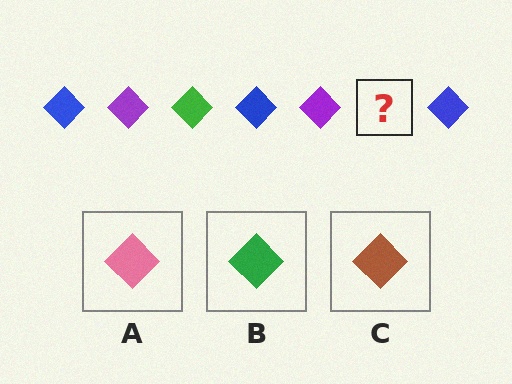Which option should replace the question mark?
Option B.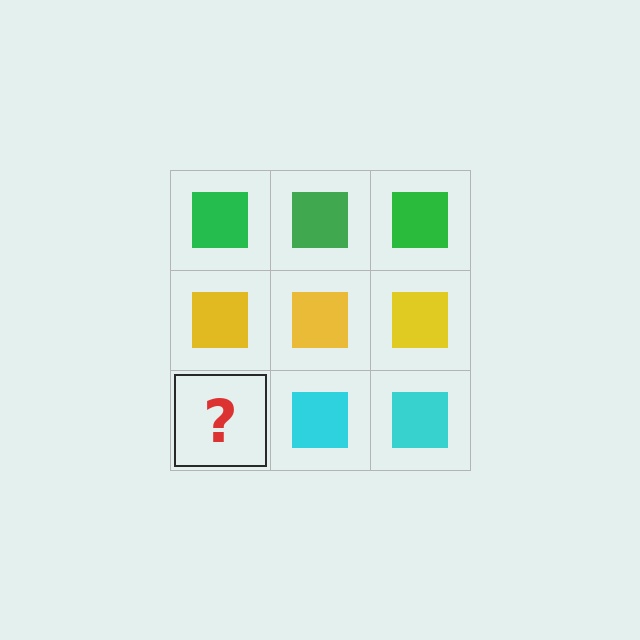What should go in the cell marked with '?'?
The missing cell should contain a cyan square.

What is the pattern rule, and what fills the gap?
The rule is that each row has a consistent color. The gap should be filled with a cyan square.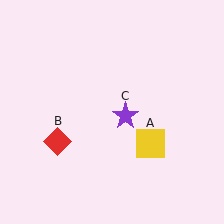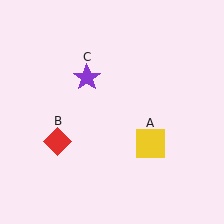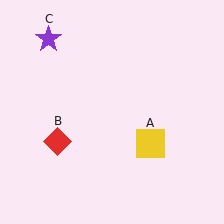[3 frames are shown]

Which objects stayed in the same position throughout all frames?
Yellow square (object A) and red diamond (object B) remained stationary.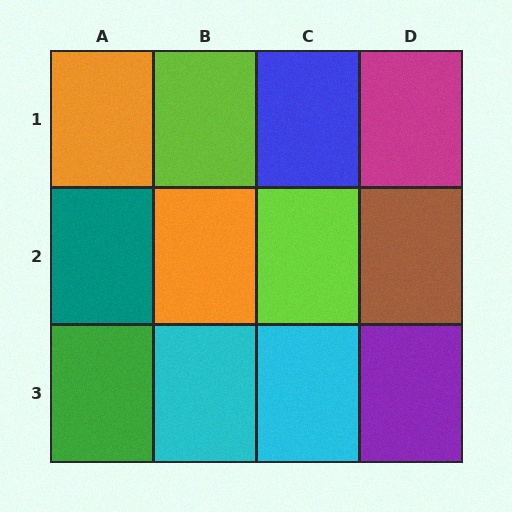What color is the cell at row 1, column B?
Lime.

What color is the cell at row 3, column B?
Cyan.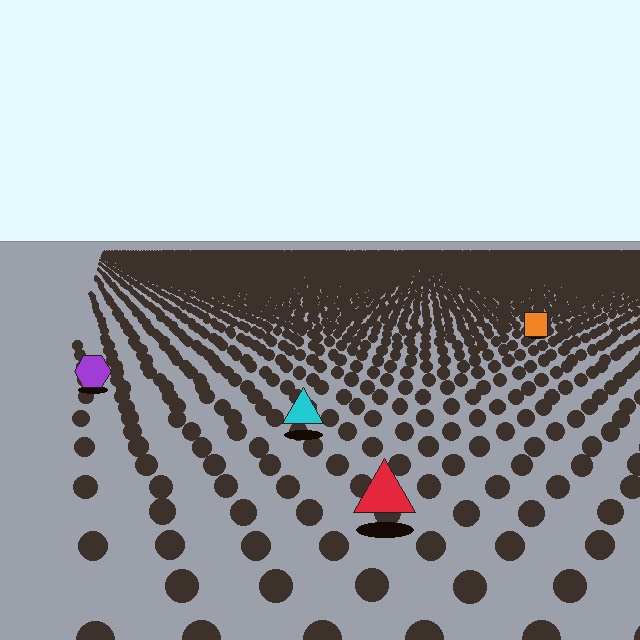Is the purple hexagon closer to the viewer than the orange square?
Yes. The purple hexagon is closer — you can tell from the texture gradient: the ground texture is coarser near it.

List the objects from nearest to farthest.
From nearest to farthest: the red triangle, the cyan triangle, the purple hexagon, the orange square.